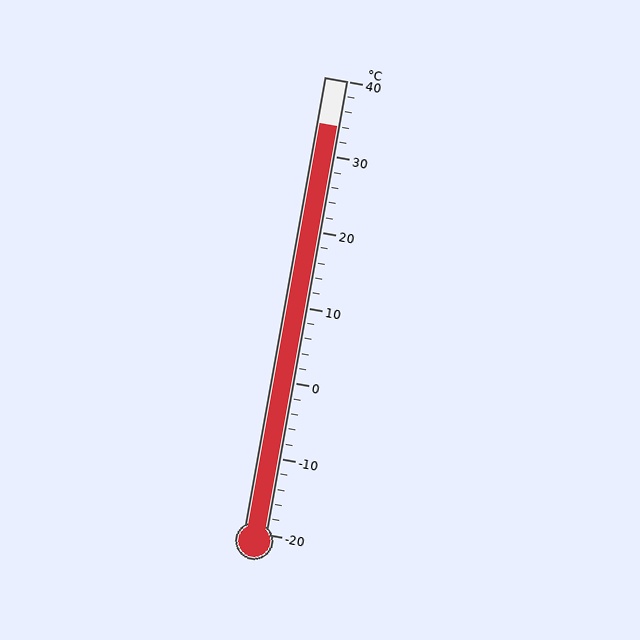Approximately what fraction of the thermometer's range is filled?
The thermometer is filled to approximately 90% of its range.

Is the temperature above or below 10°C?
The temperature is above 10°C.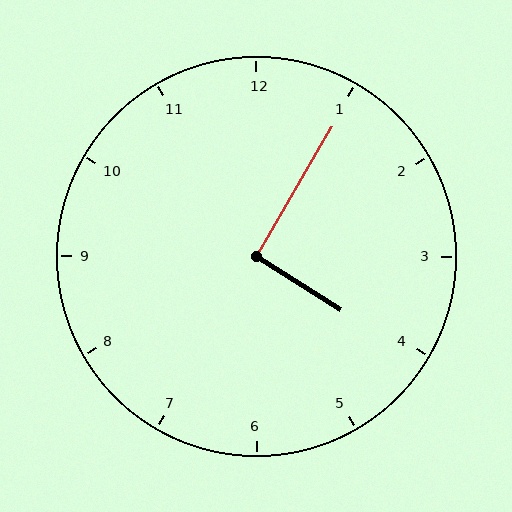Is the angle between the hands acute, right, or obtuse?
It is right.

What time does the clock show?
4:05.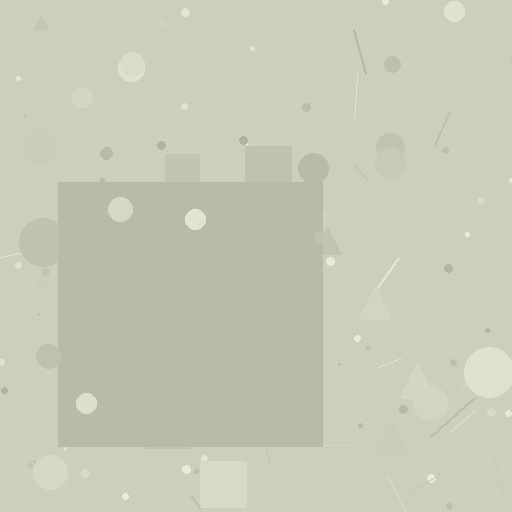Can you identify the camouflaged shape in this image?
The camouflaged shape is a square.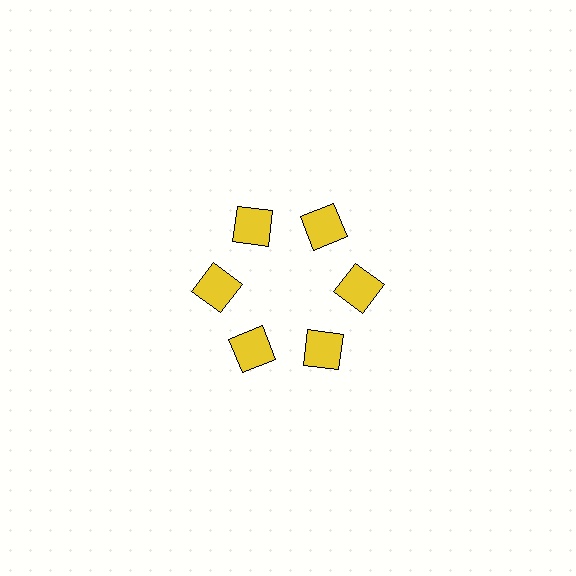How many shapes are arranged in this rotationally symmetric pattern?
There are 6 shapes, arranged in 6 groups of 1.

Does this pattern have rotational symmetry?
Yes, this pattern has 6-fold rotational symmetry. It looks the same after rotating 60 degrees around the center.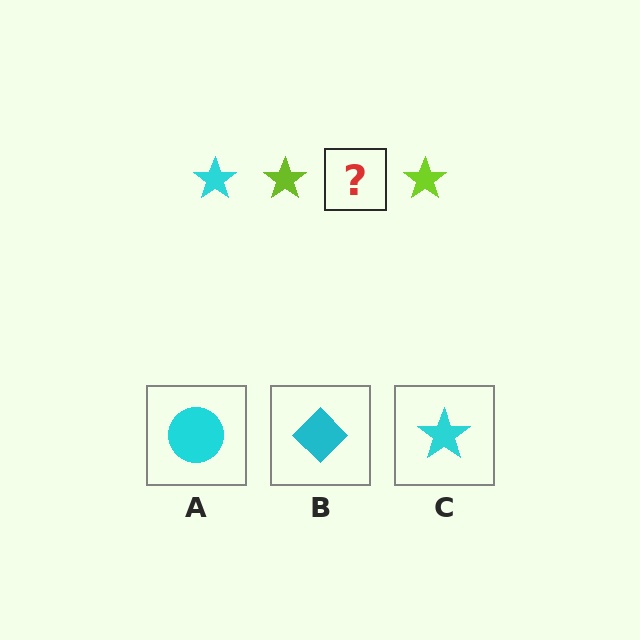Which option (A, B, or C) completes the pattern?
C.